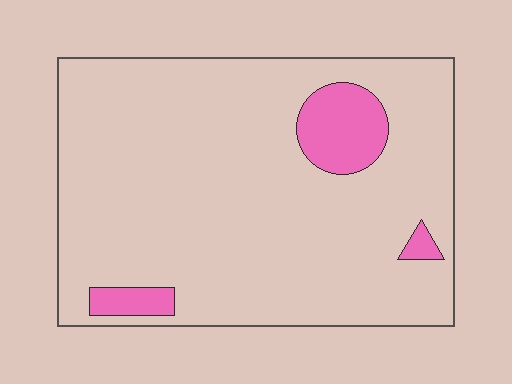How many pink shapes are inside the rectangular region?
3.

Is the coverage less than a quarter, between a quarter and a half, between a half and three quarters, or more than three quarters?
Less than a quarter.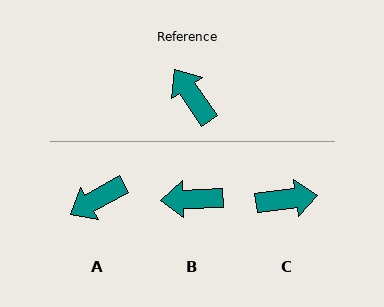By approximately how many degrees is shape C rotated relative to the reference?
Approximately 117 degrees clockwise.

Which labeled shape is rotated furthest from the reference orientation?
C, about 117 degrees away.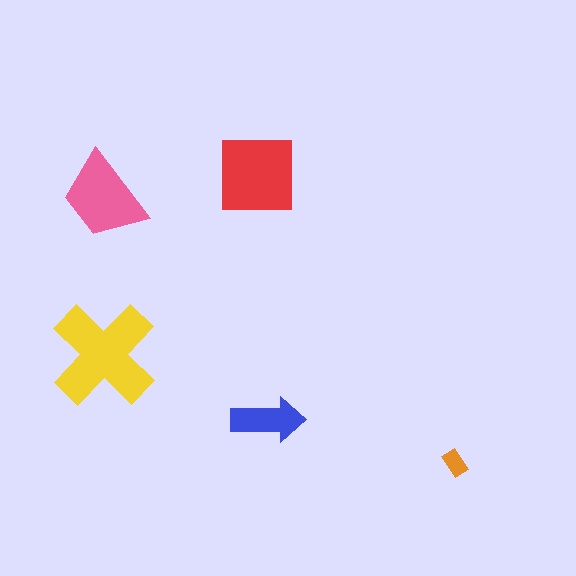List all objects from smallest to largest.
The orange rectangle, the blue arrow, the pink trapezoid, the red square, the yellow cross.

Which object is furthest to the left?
The pink trapezoid is leftmost.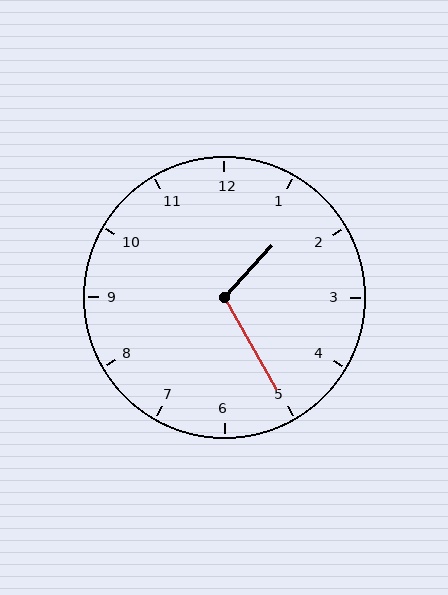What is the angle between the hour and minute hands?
Approximately 108 degrees.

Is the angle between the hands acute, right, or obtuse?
It is obtuse.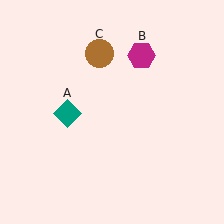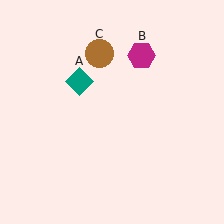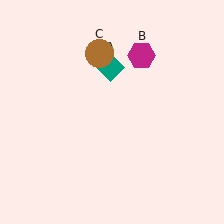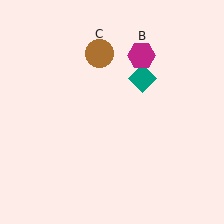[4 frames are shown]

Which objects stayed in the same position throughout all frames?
Magenta hexagon (object B) and brown circle (object C) remained stationary.